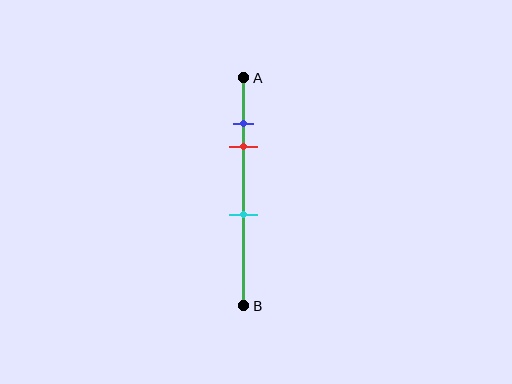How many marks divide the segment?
There are 3 marks dividing the segment.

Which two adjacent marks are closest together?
The blue and red marks are the closest adjacent pair.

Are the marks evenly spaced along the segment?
No, the marks are not evenly spaced.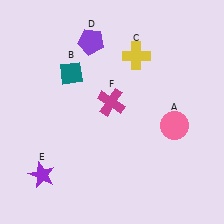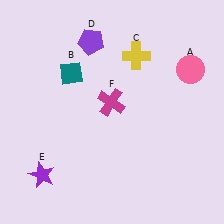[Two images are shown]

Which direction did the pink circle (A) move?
The pink circle (A) moved up.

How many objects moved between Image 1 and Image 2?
1 object moved between the two images.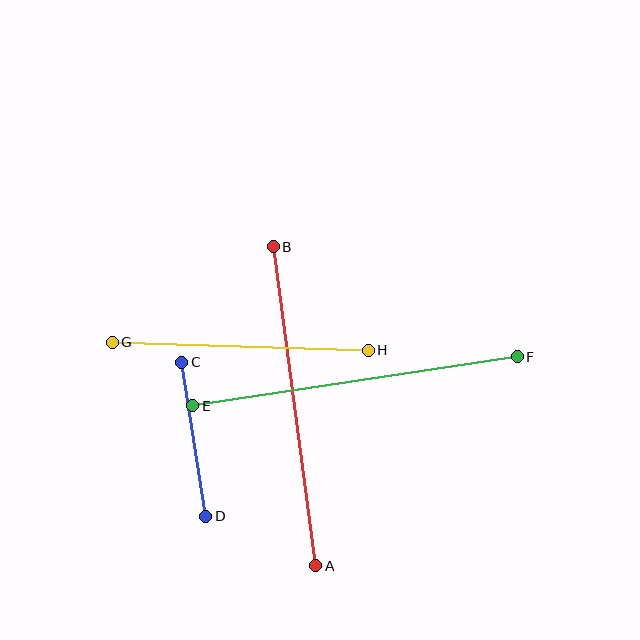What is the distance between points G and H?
The distance is approximately 256 pixels.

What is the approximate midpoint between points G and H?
The midpoint is at approximately (240, 346) pixels.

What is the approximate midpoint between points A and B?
The midpoint is at approximately (294, 406) pixels.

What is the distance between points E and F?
The distance is approximately 328 pixels.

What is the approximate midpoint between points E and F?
The midpoint is at approximately (355, 381) pixels.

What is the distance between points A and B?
The distance is approximately 322 pixels.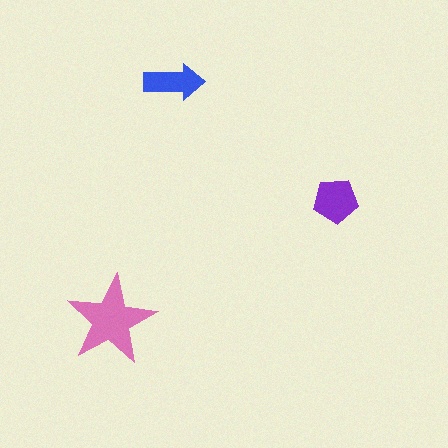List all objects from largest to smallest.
The pink star, the purple pentagon, the blue arrow.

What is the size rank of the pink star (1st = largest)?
1st.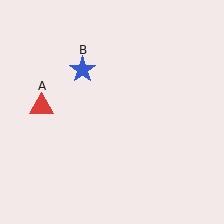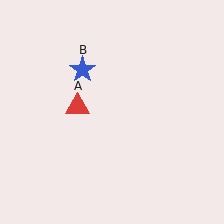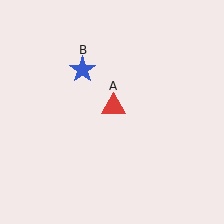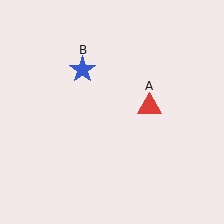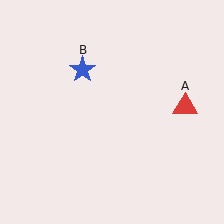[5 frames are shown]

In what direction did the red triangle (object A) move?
The red triangle (object A) moved right.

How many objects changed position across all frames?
1 object changed position: red triangle (object A).